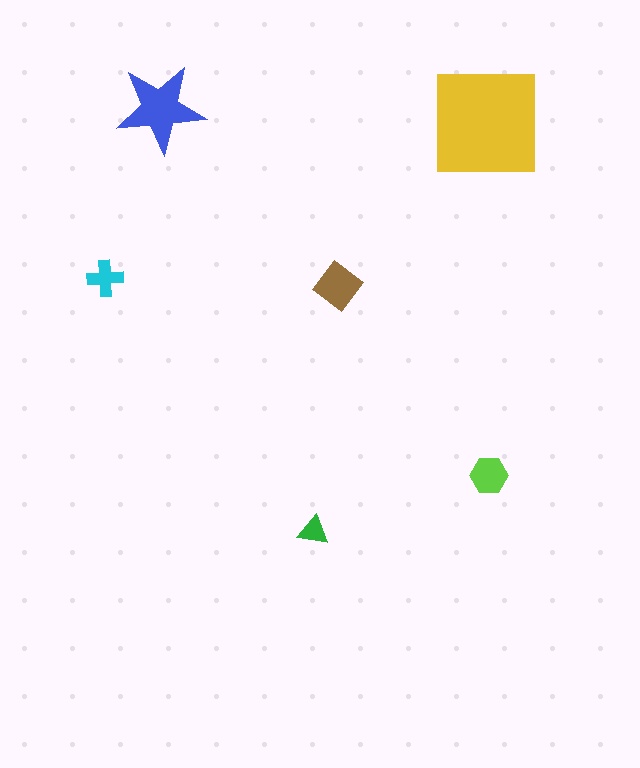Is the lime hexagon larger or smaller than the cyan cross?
Larger.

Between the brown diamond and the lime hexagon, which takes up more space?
The brown diamond.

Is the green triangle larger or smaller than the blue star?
Smaller.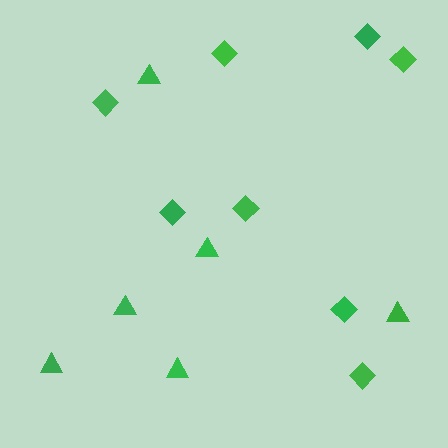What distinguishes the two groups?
There are 2 groups: one group of diamonds (8) and one group of triangles (6).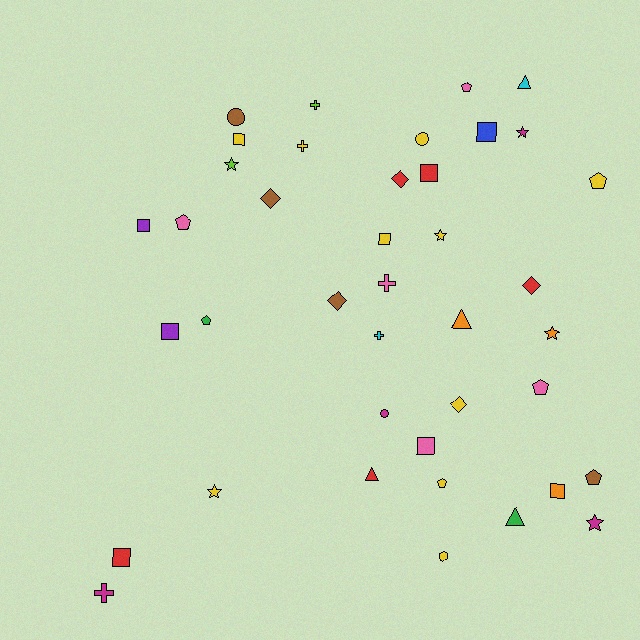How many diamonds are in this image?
There are 5 diamonds.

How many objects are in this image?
There are 40 objects.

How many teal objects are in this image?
There are no teal objects.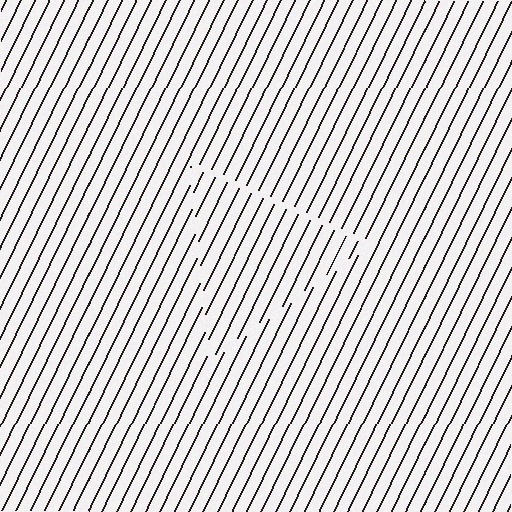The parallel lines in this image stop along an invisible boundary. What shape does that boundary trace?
An illusory triangle. The interior of the shape contains the same grating, shifted by half a period — the contour is defined by the phase discontinuity where line-ends from the inner and outer gratings abut.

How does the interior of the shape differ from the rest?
The interior of the shape contains the same grating, shifted by half a period — the contour is defined by the phase discontinuity where line-ends from the inner and outer gratings abut.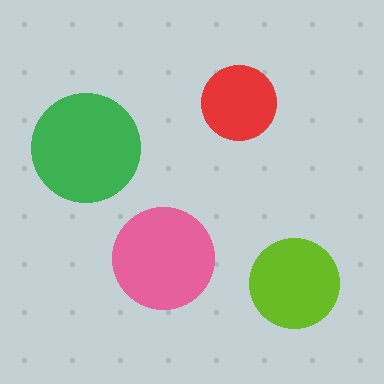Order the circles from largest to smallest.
the green one, the pink one, the lime one, the red one.